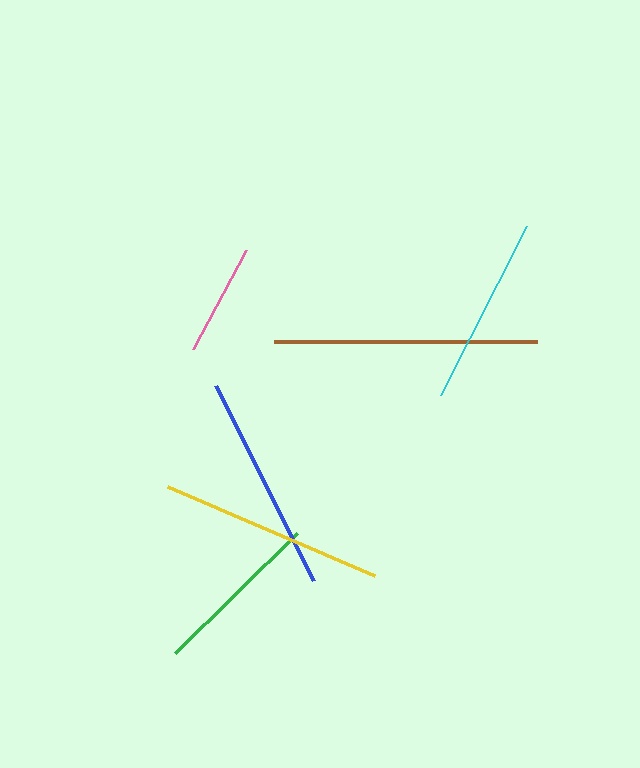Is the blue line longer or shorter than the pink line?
The blue line is longer than the pink line.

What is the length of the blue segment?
The blue segment is approximately 218 pixels long.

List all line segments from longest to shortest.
From longest to shortest: brown, yellow, blue, cyan, green, pink.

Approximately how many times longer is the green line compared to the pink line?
The green line is approximately 1.5 times the length of the pink line.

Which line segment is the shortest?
The pink line is the shortest at approximately 112 pixels.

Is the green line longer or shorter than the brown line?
The brown line is longer than the green line.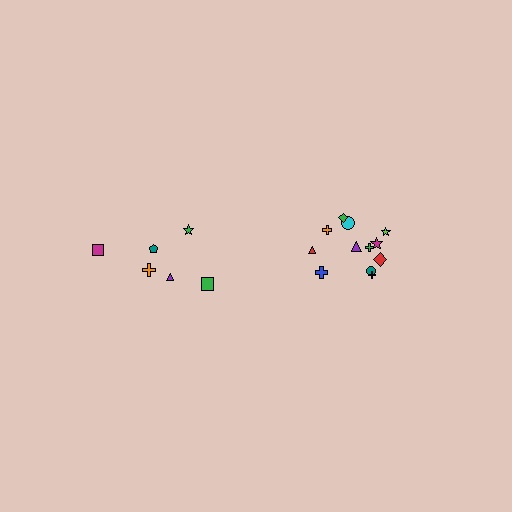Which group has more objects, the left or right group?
The right group.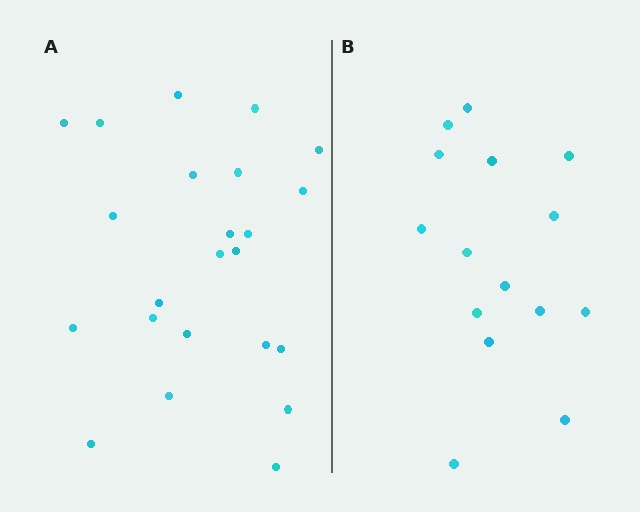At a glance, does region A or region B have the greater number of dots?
Region A (the left region) has more dots.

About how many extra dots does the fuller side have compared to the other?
Region A has roughly 8 or so more dots than region B.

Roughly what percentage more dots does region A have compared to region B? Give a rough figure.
About 55% more.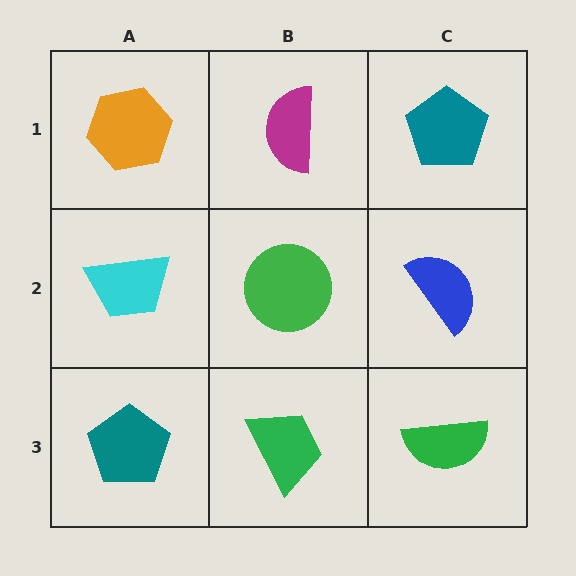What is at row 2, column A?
A cyan trapezoid.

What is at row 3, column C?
A green semicircle.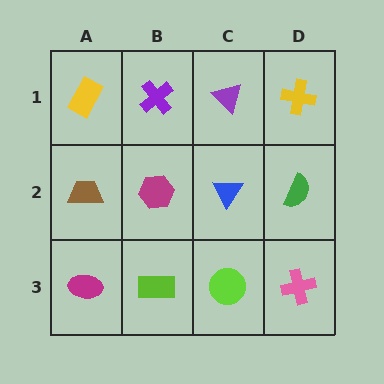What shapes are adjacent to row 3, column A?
A brown trapezoid (row 2, column A), a lime rectangle (row 3, column B).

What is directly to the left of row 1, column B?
A yellow rectangle.